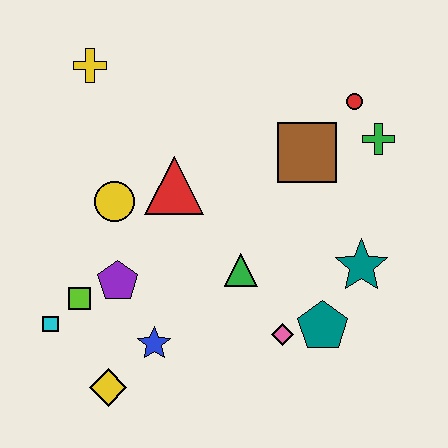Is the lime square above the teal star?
No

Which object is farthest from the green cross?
The cyan square is farthest from the green cross.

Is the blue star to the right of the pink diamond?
No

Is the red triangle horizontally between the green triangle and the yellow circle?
Yes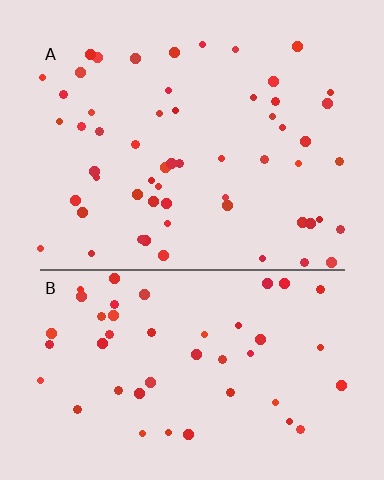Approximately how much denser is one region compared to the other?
Approximately 1.2× — region A over region B.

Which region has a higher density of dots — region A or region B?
A (the top).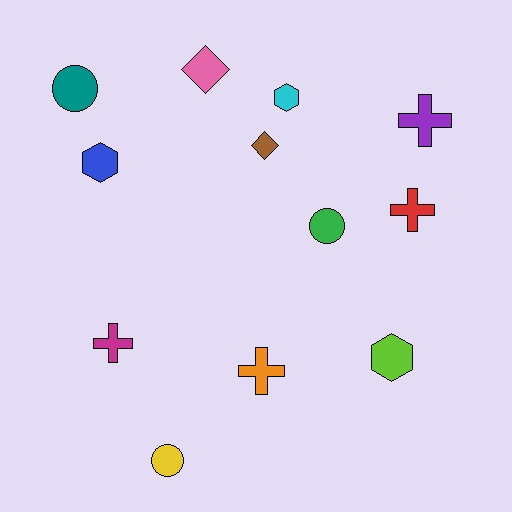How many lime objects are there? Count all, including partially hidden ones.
There is 1 lime object.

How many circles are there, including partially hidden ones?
There are 3 circles.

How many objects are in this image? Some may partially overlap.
There are 12 objects.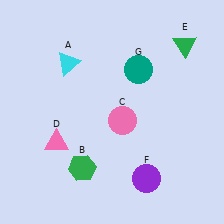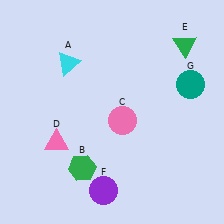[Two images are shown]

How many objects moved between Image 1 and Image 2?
2 objects moved between the two images.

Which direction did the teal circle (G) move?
The teal circle (G) moved right.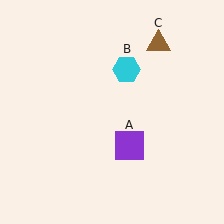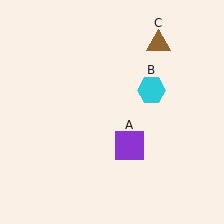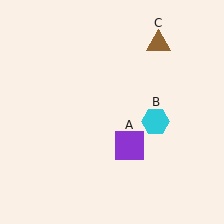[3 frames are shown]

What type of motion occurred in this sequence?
The cyan hexagon (object B) rotated clockwise around the center of the scene.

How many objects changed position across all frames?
1 object changed position: cyan hexagon (object B).